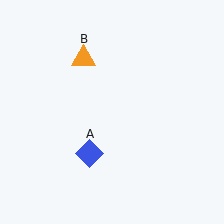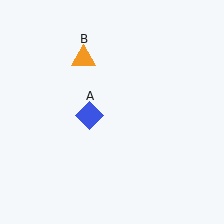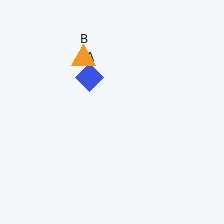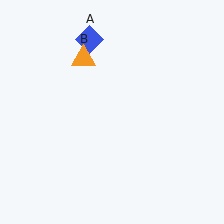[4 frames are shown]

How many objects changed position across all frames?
1 object changed position: blue diamond (object A).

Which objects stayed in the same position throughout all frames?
Orange triangle (object B) remained stationary.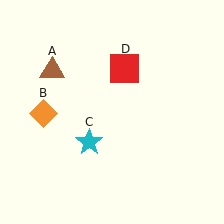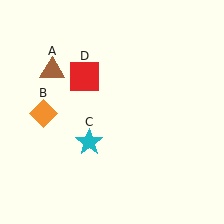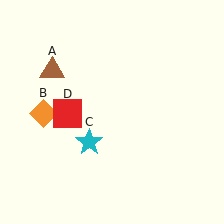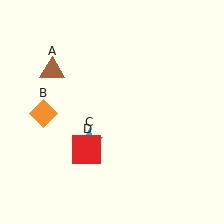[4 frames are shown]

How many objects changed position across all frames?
1 object changed position: red square (object D).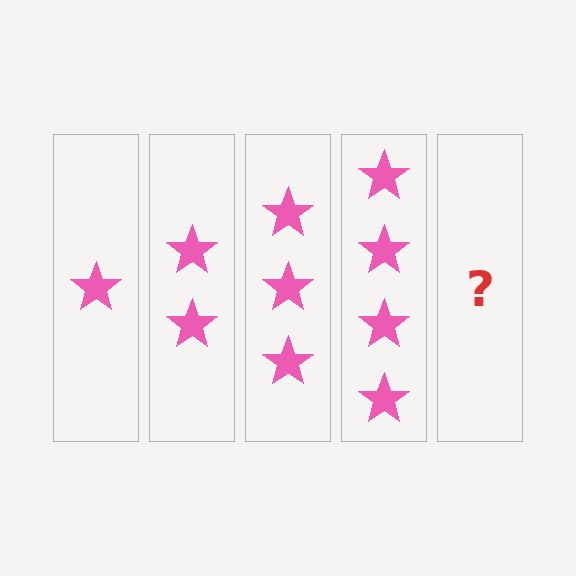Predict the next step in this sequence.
The next step is 5 stars.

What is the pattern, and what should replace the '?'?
The pattern is that each step adds one more star. The '?' should be 5 stars.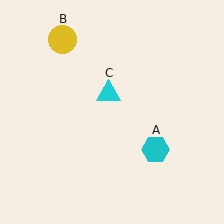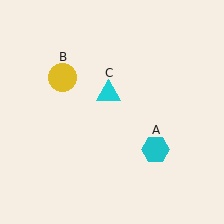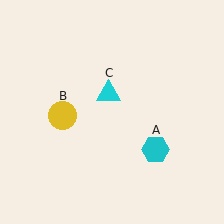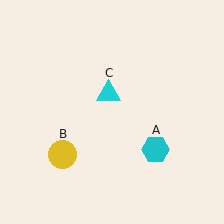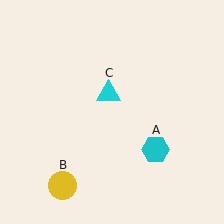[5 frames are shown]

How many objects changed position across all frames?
1 object changed position: yellow circle (object B).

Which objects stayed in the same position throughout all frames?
Cyan hexagon (object A) and cyan triangle (object C) remained stationary.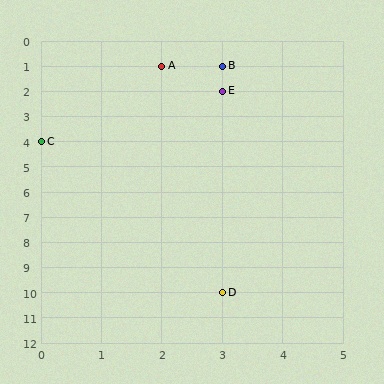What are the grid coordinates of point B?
Point B is at grid coordinates (3, 1).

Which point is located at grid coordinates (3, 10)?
Point D is at (3, 10).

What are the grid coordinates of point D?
Point D is at grid coordinates (3, 10).